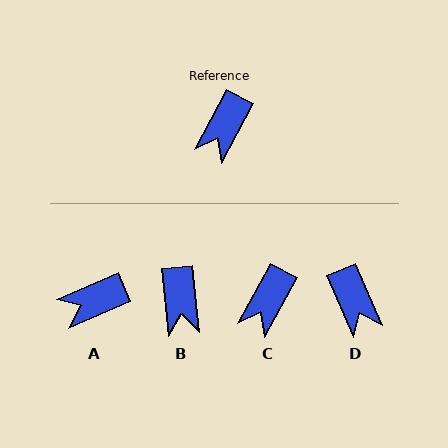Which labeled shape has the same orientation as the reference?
C.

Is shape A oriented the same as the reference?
No, it is off by about 38 degrees.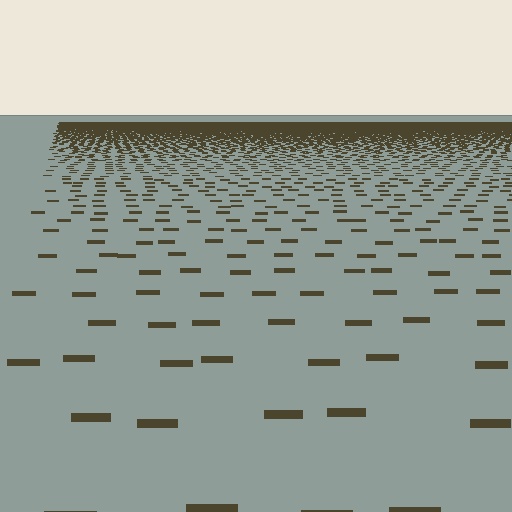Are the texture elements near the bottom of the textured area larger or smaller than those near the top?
Larger. Near the bottom, elements are closer to the viewer and appear at a bigger on-screen size.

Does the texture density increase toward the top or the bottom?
Density increases toward the top.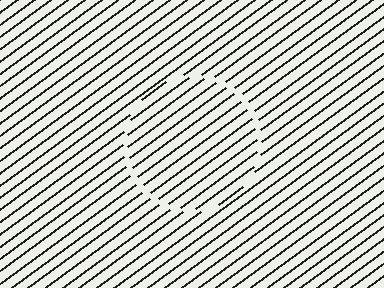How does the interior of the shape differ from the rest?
The interior of the shape contains the same grating, shifted by half a period — the contour is defined by the phase discontinuity where line-ends from the inner and outer gratings abut.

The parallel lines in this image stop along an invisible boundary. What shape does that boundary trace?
An illusory circle. The interior of the shape contains the same grating, shifted by half a period — the contour is defined by the phase discontinuity where line-ends from the inner and outer gratings abut.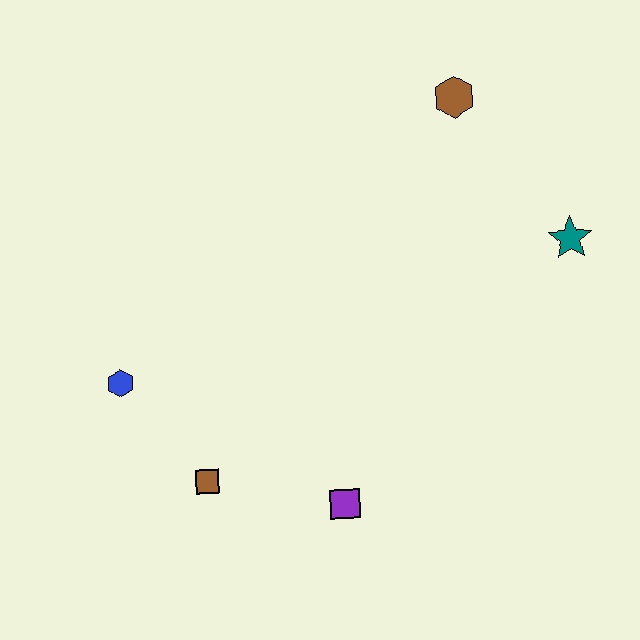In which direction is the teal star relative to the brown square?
The teal star is to the right of the brown square.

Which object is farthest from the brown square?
The brown hexagon is farthest from the brown square.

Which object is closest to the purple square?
The brown square is closest to the purple square.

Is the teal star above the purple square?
Yes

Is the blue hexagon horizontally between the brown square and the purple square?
No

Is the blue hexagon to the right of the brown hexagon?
No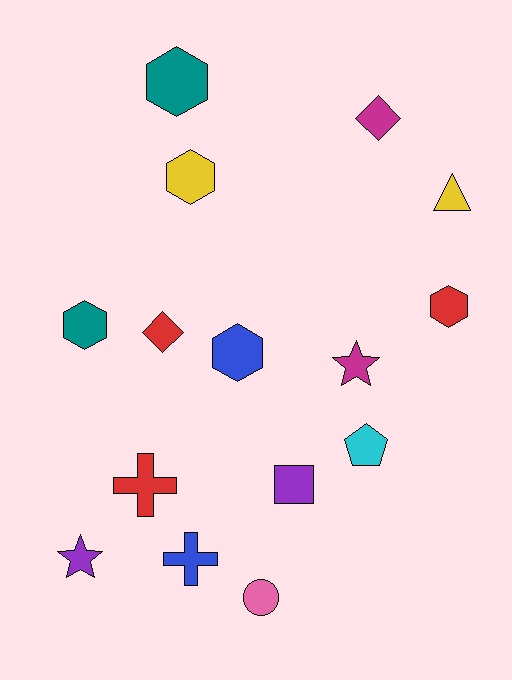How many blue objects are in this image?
There are 2 blue objects.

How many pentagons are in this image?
There is 1 pentagon.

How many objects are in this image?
There are 15 objects.